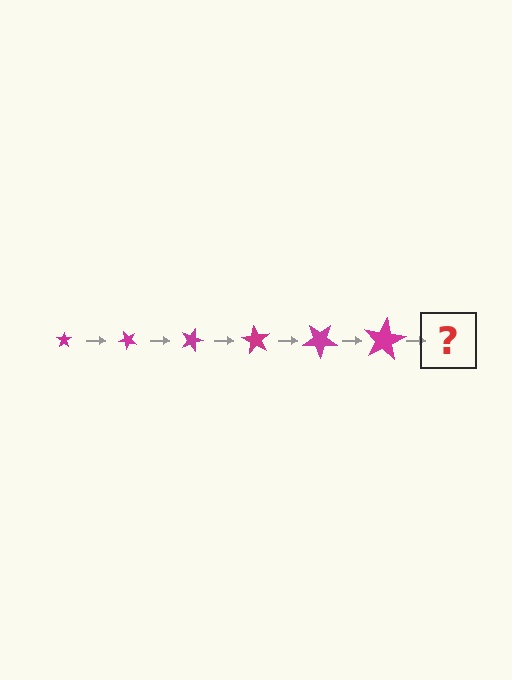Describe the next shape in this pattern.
It should be a star, larger than the previous one and rotated 270 degrees from the start.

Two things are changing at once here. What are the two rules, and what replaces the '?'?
The two rules are that the star grows larger each step and it rotates 45 degrees each step. The '?' should be a star, larger than the previous one and rotated 270 degrees from the start.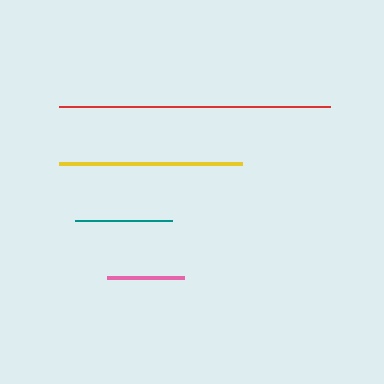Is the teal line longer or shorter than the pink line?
The teal line is longer than the pink line.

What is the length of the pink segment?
The pink segment is approximately 77 pixels long.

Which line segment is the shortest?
The pink line is the shortest at approximately 77 pixels.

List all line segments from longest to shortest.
From longest to shortest: red, yellow, teal, pink.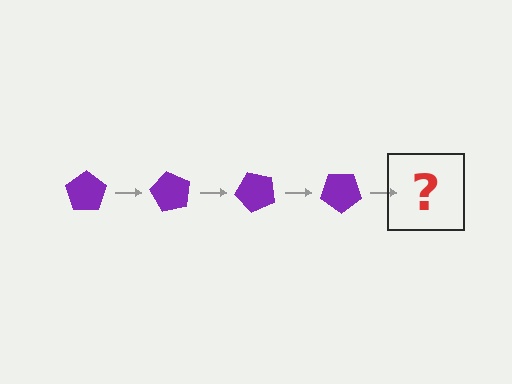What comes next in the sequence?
The next element should be a purple pentagon rotated 240 degrees.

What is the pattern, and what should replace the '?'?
The pattern is that the pentagon rotates 60 degrees each step. The '?' should be a purple pentagon rotated 240 degrees.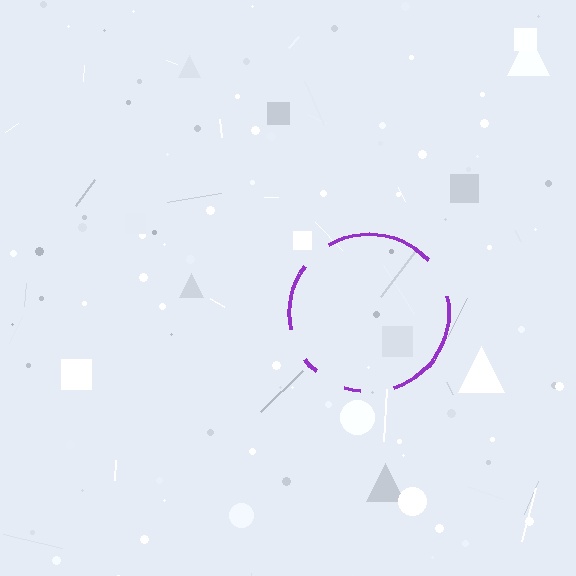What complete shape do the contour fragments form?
The contour fragments form a circle.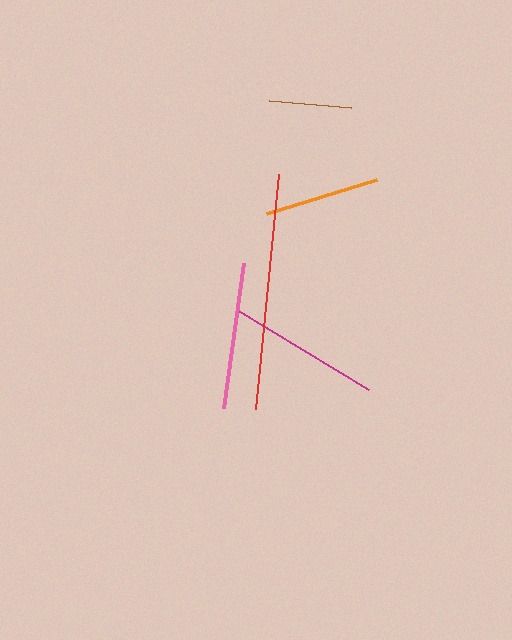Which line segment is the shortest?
The brown line is the shortest at approximately 83 pixels.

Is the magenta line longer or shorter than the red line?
The red line is longer than the magenta line.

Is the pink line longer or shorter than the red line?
The red line is longer than the pink line.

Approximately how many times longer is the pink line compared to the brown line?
The pink line is approximately 1.8 times the length of the brown line.